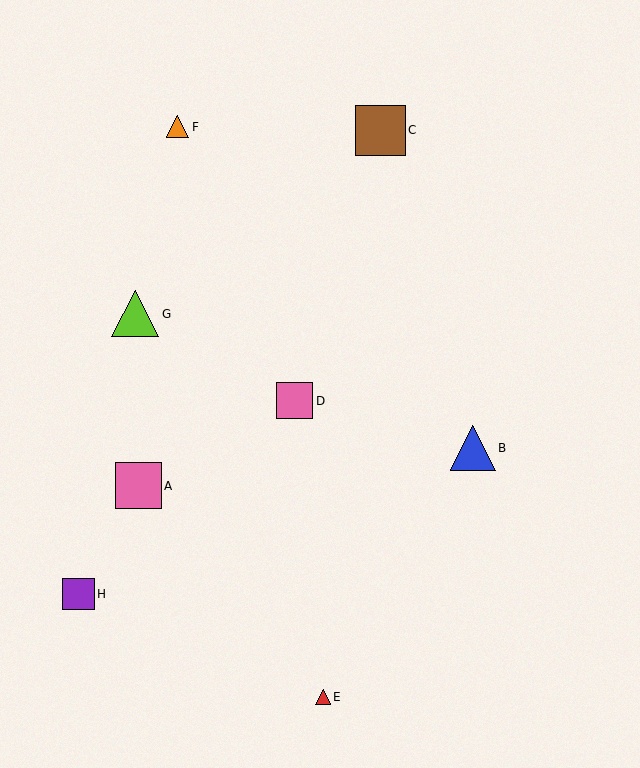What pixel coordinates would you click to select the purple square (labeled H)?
Click at (79, 594) to select the purple square H.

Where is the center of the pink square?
The center of the pink square is at (294, 401).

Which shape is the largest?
The brown square (labeled C) is the largest.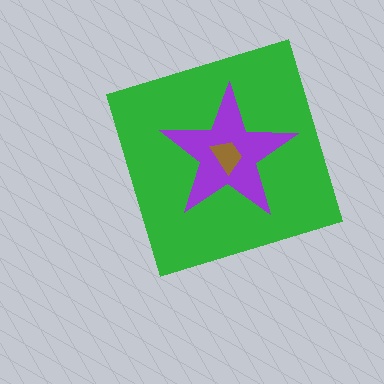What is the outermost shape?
The green diamond.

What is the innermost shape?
The brown trapezoid.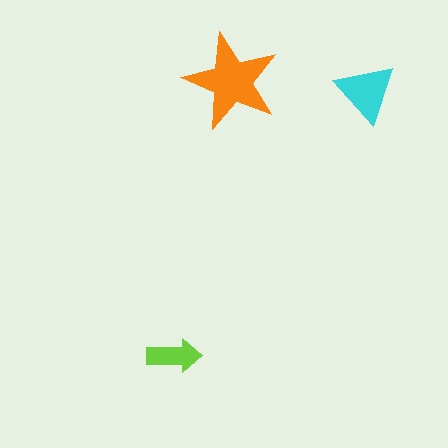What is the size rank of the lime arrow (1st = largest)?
3rd.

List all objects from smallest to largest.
The lime arrow, the cyan triangle, the orange star.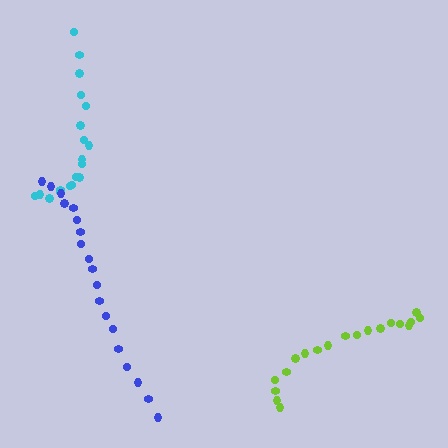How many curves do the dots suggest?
There are 3 distinct paths.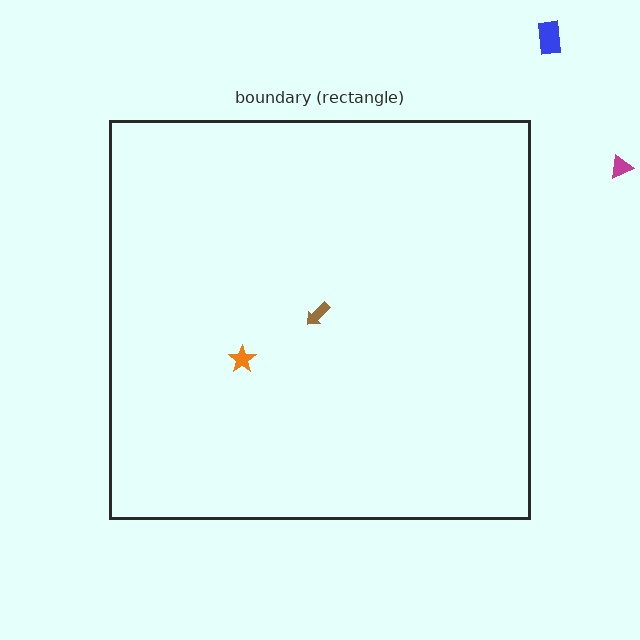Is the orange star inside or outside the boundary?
Inside.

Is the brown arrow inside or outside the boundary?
Inside.